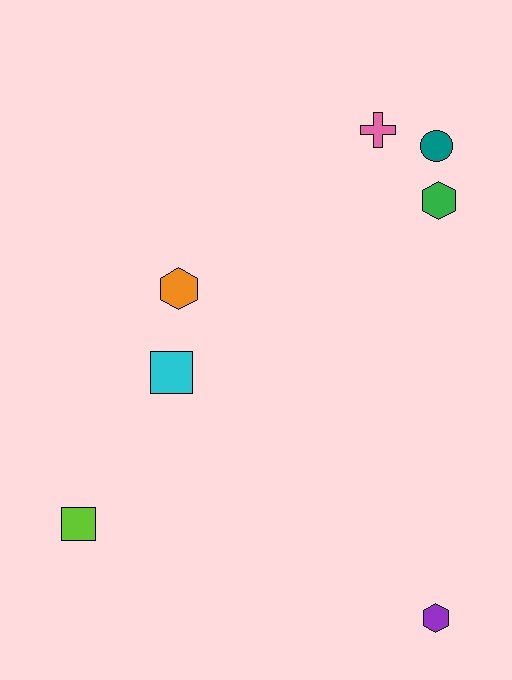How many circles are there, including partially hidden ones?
There is 1 circle.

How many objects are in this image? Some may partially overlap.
There are 7 objects.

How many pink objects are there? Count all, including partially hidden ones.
There is 1 pink object.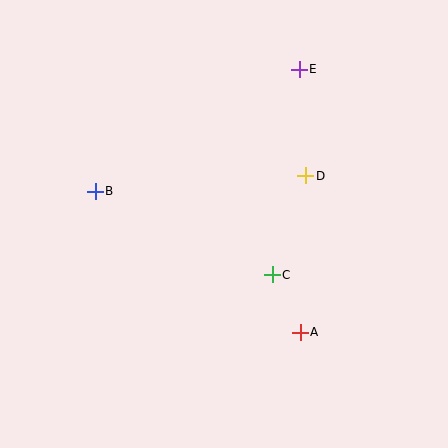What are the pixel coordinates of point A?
Point A is at (300, 332).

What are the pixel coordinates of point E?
Point E is at (299, 69).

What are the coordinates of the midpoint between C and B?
The midpoint between C and B is at (184, 233).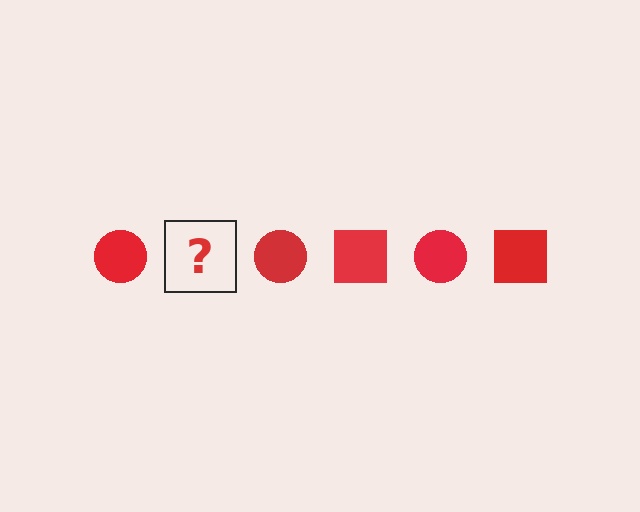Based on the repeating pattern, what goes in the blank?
The blank should be a red square.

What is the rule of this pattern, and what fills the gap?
The rule is that the pattern cycles through circle, square shapes in red. The gap should be filled with a red square.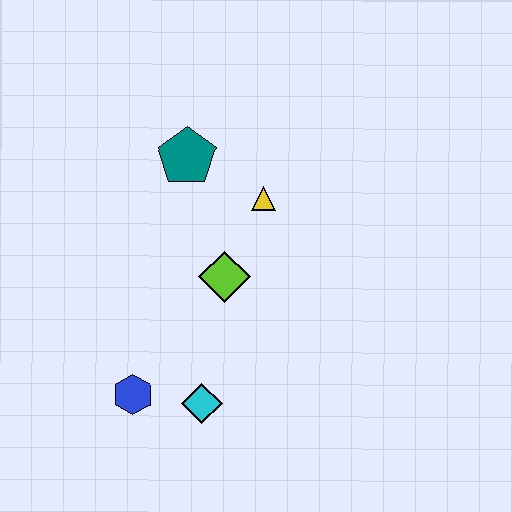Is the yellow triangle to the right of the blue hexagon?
Yes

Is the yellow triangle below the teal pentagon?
Yes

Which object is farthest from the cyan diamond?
The teal pentagon is farthest from the cyan diamond.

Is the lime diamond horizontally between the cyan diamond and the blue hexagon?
No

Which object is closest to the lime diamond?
The yellow triangle is closest to the lime diamond.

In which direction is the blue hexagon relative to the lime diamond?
The blue hexagon is below the lime diamond.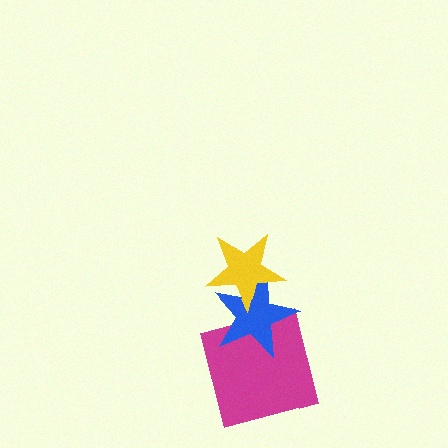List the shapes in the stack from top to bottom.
From top to bottom: the yellow star, the blue star, the magenta square.